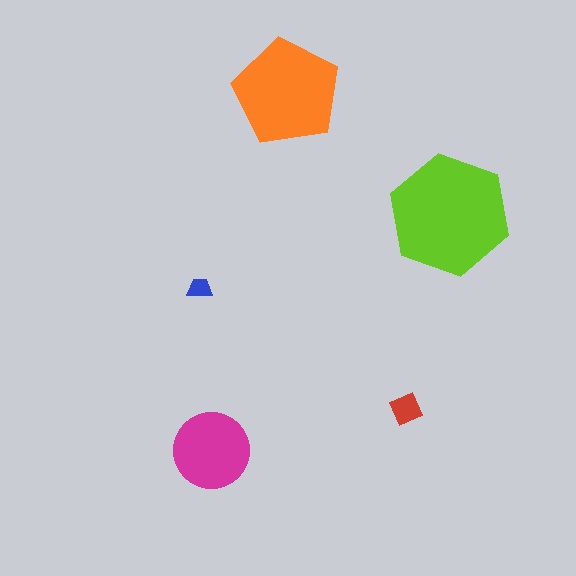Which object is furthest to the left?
The blue trapezoid is leftmost.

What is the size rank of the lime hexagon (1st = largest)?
1st.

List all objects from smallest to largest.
The blue trapezoid, the red diamond, the magenta circle, the orange pentagon, the lime hexagon.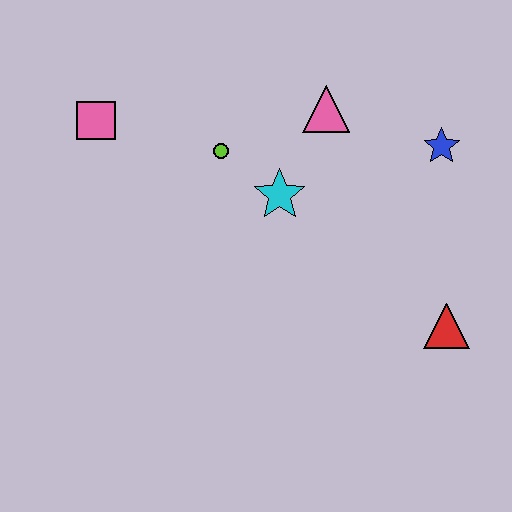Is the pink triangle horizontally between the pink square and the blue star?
Yes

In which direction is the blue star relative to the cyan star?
The blue star is to the right of the cyan star.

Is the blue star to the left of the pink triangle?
No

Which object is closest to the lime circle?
The cyan star is closest to the lime circle.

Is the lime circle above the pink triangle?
No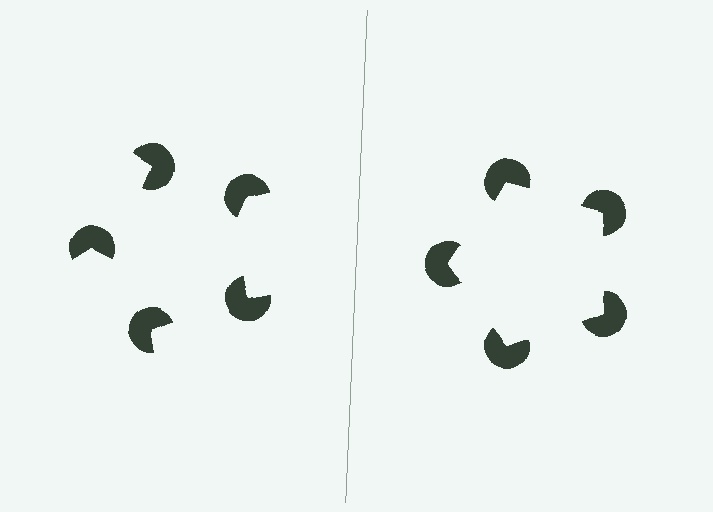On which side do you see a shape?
An illusory pentagon appears on the right side. On the left side the wedge cuts are rotated, so no coherent shape forms.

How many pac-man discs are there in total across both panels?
10 — 5 on each side.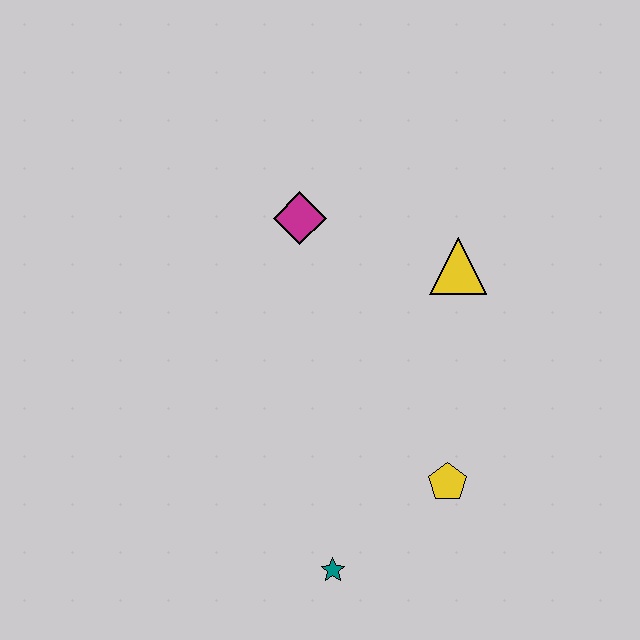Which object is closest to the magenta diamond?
The yellow triangle is closest to the magenta diamond.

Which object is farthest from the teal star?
The magenta diamond is farthest from the teal star.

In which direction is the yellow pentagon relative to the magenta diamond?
The yellow pentagon is below the magenta diamond.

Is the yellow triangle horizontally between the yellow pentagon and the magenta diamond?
No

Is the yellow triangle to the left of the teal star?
No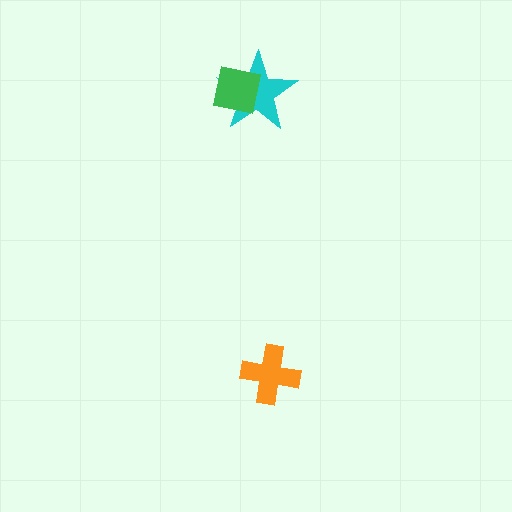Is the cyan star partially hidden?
Yes, it is partially covered by another shape.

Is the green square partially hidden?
No, no other shape covers it.